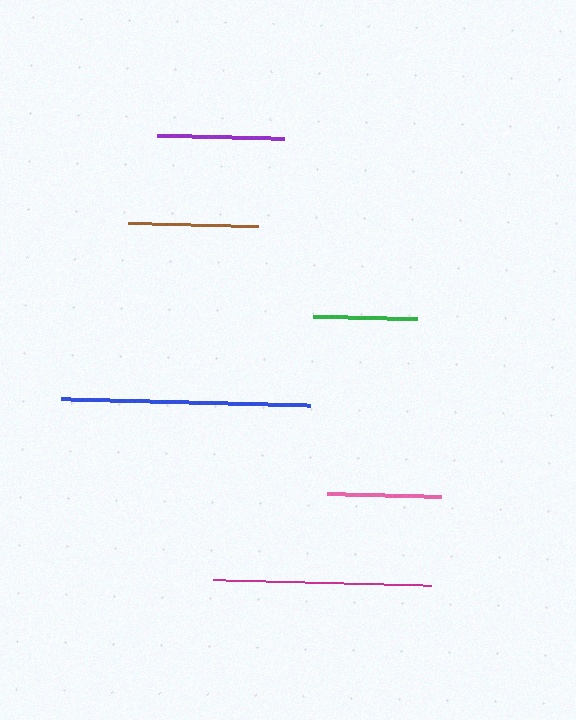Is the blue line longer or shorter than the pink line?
The blue line is longer than the pink line.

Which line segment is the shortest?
The green line is the shortest at approximately 104 pixels.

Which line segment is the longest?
The blue line is the longest at approximately 250 pixels.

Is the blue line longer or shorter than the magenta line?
The blue line is longer than the magenta line.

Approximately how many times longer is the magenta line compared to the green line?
The magenta line is approximately 2.1 times the length of the green line.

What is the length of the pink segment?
The pink segment is approximately 114 pixels long.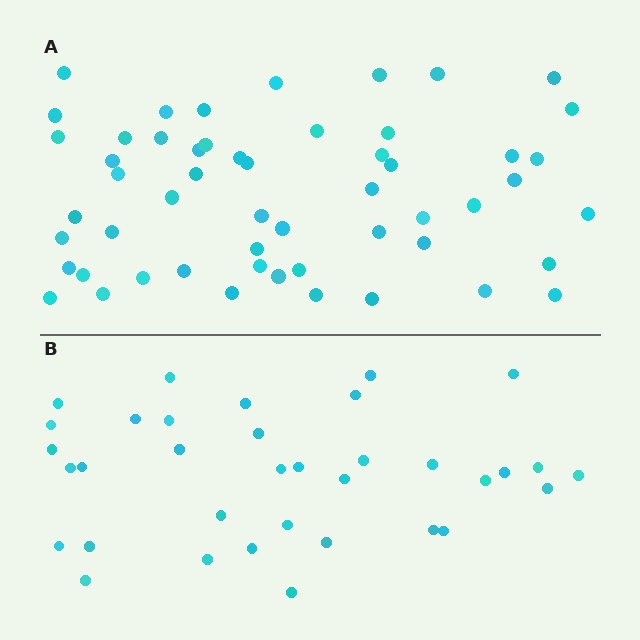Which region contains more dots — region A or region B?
Region A (the top region) has more dots.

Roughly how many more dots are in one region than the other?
Region A has approximately 20 more dots than region B.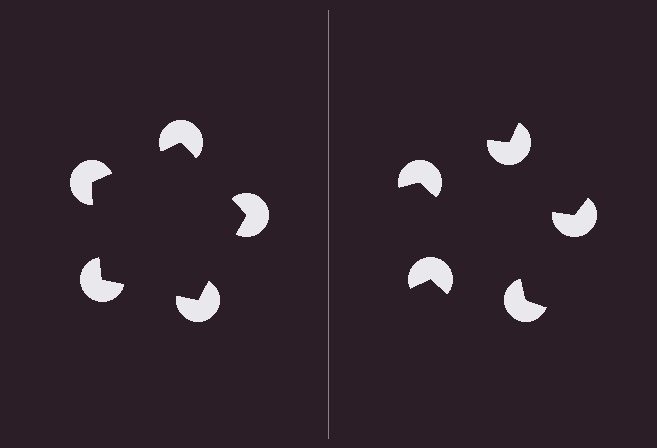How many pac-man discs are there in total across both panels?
10 — 5 on each side.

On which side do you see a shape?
An illusory pentagon appears on the left side. On the right side the wedge cuts are rotated, so no coherent shape forms.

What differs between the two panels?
The pac-man discs are positioned identically on both sides; only the wedge orientations differ. On the left they align to a pentagon; on the right they are misaligned.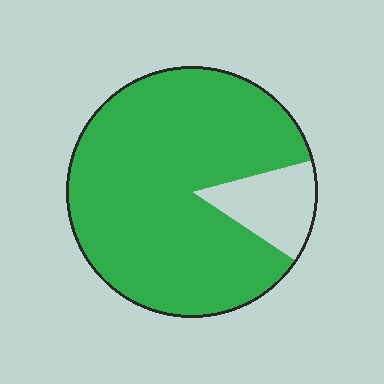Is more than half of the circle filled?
Yes.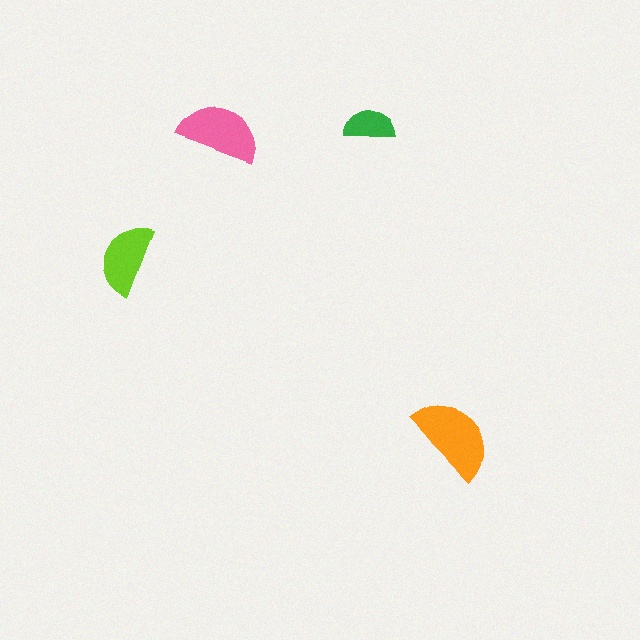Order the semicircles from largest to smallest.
the orange one, the pink one, the lime one, the green one.